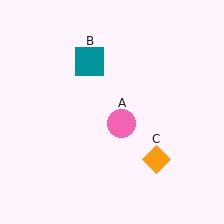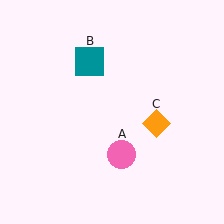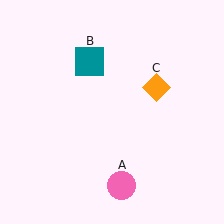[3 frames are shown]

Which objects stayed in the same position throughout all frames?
Teal square (object B) remained stationary.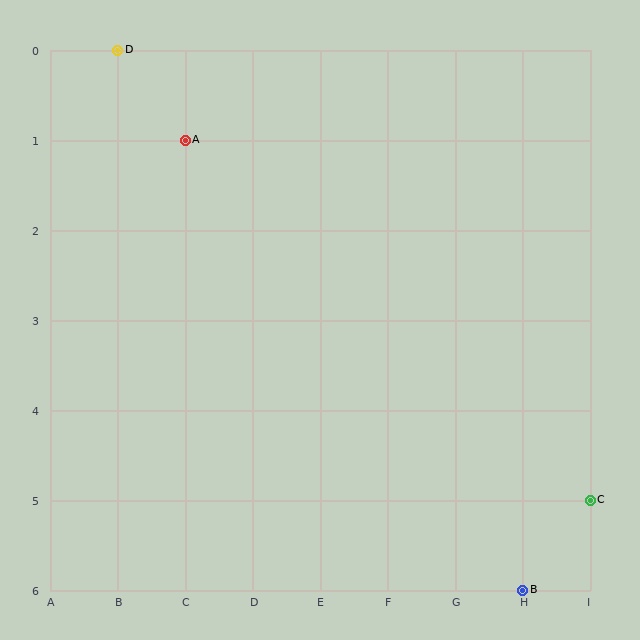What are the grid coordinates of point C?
Point C is at grid coordinates (I, 5).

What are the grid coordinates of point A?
Point A is at grid coordinates (C, 1).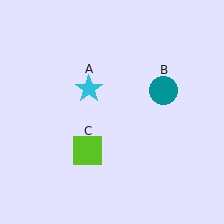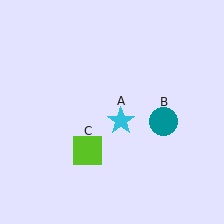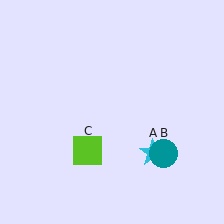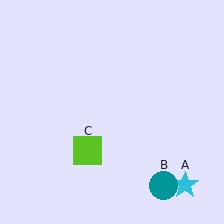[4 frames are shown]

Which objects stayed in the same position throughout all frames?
Lime square (object C) remained stationary.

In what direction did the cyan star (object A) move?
The cyan star (object A) moved down and to the right.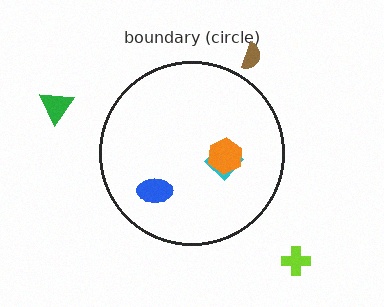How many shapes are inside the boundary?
3 inside, 3 outside.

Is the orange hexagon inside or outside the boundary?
Inside.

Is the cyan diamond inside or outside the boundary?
Inside.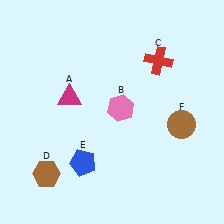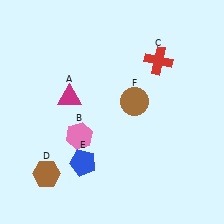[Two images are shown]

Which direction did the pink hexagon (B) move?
The pink hexagon (B) moved left.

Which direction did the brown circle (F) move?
The brown circle (F) moved left.